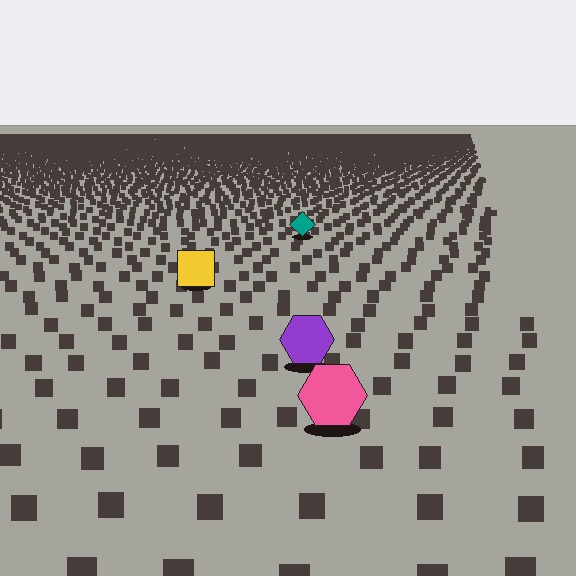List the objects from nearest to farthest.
From nearest to farthest: the pink hexagon, the purple hexagon, the yellow square, the teal diamond.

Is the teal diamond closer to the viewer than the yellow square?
No. The yellow square is closer — you can tell from the texture gradient: the ground texture is coarser near it.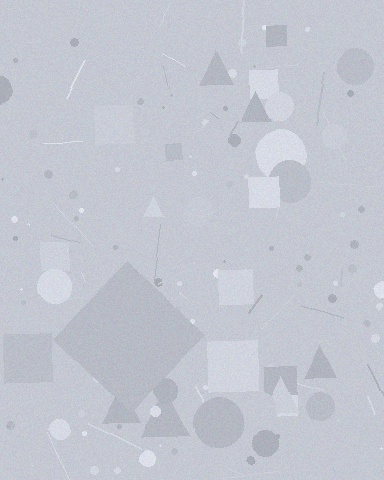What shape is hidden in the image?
A diamond is hidden in the image.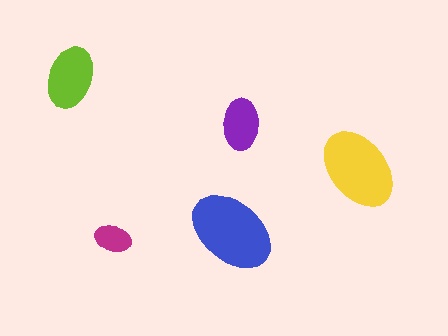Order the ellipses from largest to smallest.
the blue one, the yellow one, the lime one, the purple one, the magenta one.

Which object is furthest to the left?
The lime ellipse is leftmost.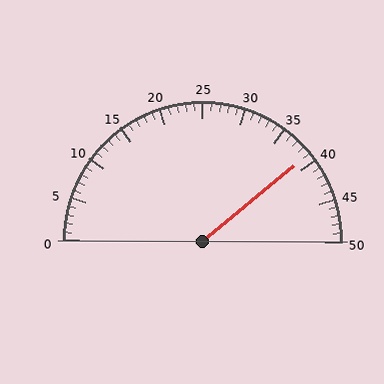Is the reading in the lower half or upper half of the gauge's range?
The reading is in the upper half of the range (0 to 50).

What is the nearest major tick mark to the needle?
The nearest major tick mark is 40.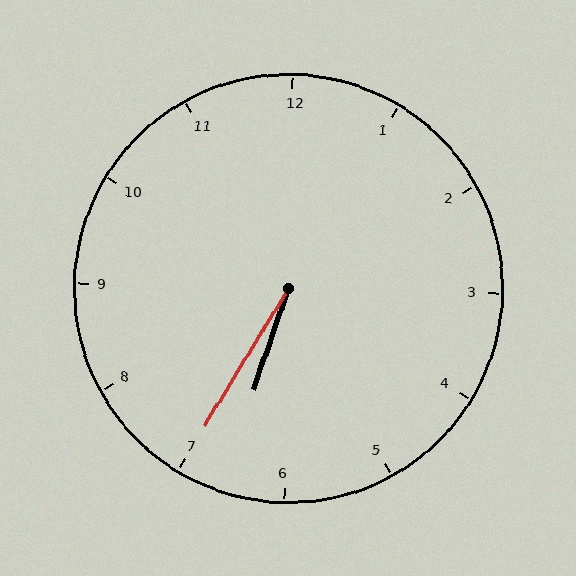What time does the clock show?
6:35.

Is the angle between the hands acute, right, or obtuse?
It is acute.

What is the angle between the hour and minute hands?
Approximately 12 degrees.